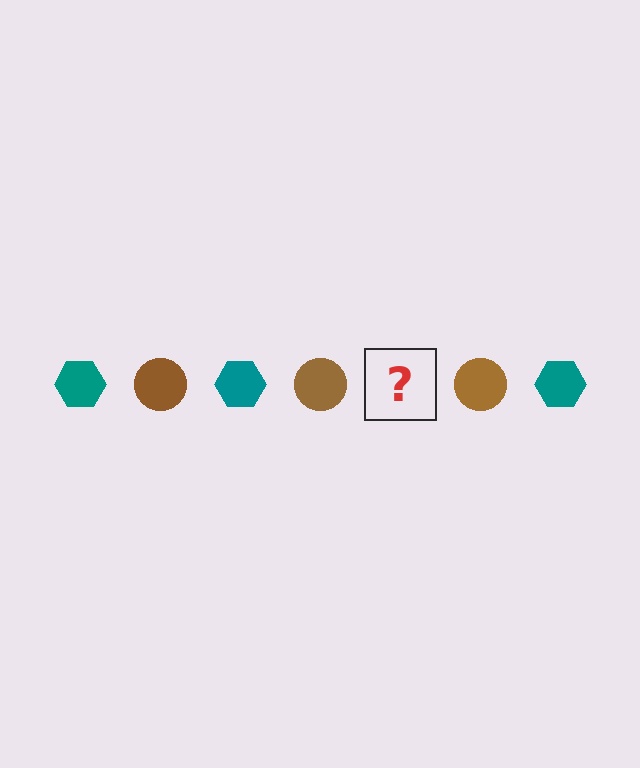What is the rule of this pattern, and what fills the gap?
The rule is that the pattern alternates between teal hexagon and brown circle. The gap should be filled with a teal hexagon.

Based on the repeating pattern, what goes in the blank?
The blank should be a teal hexagon.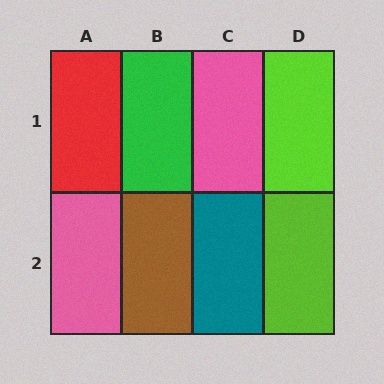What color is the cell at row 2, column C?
Teal.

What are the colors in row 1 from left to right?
Red, green, pink, lime.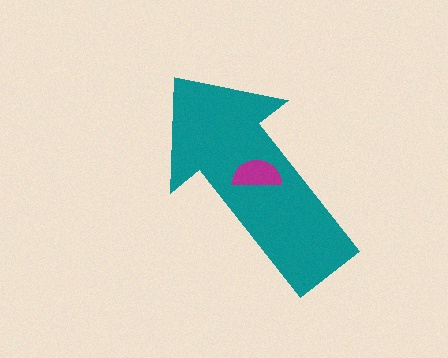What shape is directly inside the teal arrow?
The magenta semicircle.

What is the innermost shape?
The magenta semicircle.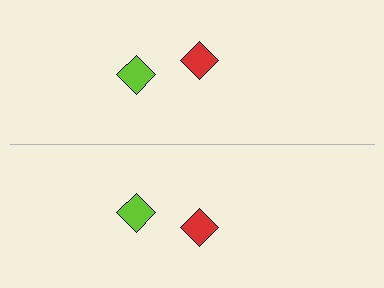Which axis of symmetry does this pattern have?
The pattern has a horizontal axis of symmetry running through the center of the image.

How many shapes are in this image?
There are 4 shapes in this image.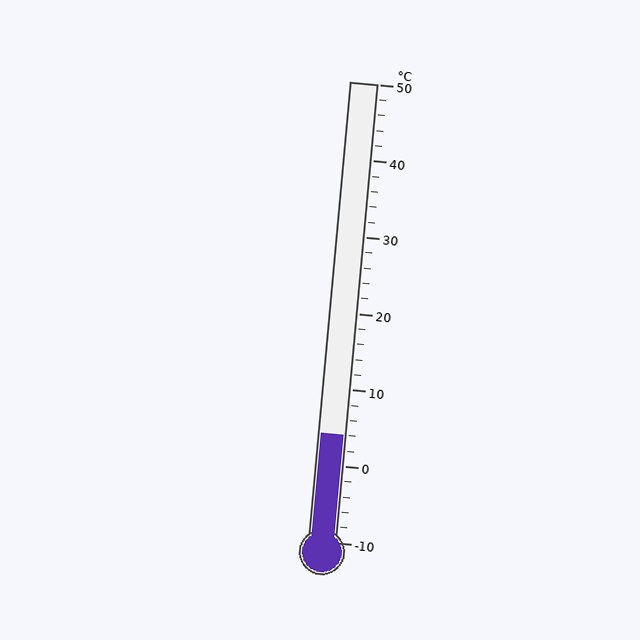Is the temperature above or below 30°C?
The temperature is below 30°C.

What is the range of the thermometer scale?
The thermometer scale ranges from -10°C to 50°C.